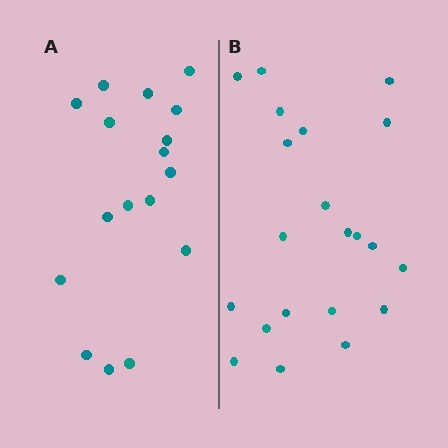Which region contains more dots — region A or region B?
Region B (the right region) has more dots.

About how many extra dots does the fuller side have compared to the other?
Region B has about 4 more dots than region A.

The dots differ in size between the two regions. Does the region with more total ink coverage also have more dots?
No. Region A has more total ink coverage because its dots are larger, but region B actually contains more individual dots. Total area can be misleading — the number of items is what matters here.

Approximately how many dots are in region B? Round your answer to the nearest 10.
About 20 dots. (The exact count is 21, which rounds to 20.)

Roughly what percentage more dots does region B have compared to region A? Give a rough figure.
About 25% more.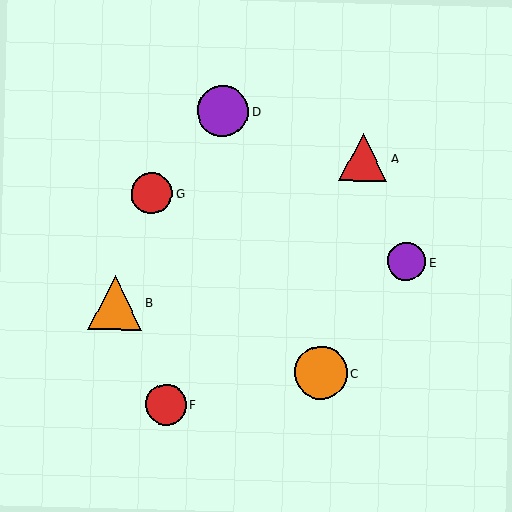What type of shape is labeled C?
Shape C is an orange circle.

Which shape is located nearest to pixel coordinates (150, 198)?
The red circle (labeled G) at (152, 193) is nearest to that location.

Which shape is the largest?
The orange triangle (labeled B) is the largest.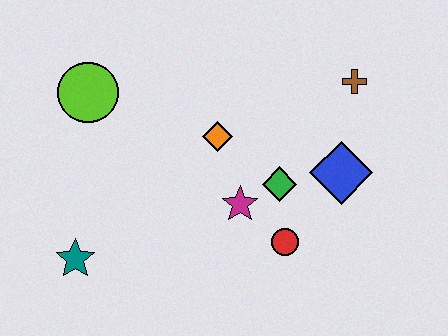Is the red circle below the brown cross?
Yes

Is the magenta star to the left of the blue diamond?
Yes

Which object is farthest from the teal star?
The brown cross is farthest from the teal star.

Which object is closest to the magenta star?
The green diamond is closest to the magenta star.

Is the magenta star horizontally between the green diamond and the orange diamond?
Yes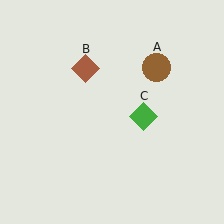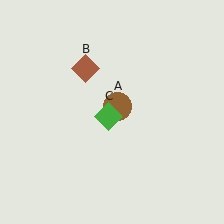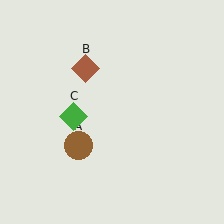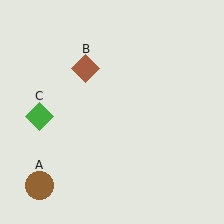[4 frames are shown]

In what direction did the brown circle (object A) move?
The brown circle (object A) moved down and to the left.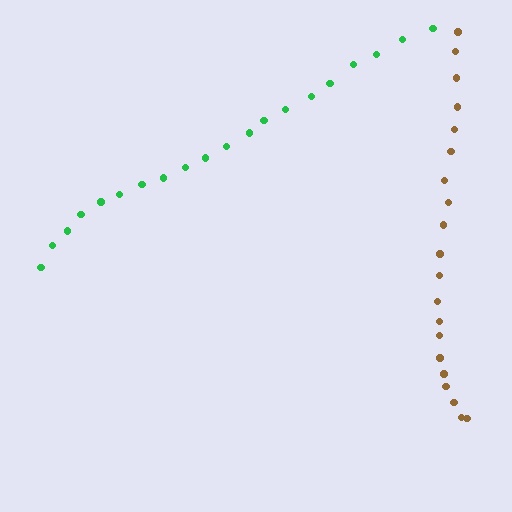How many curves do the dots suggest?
There are 2 distinct paths.